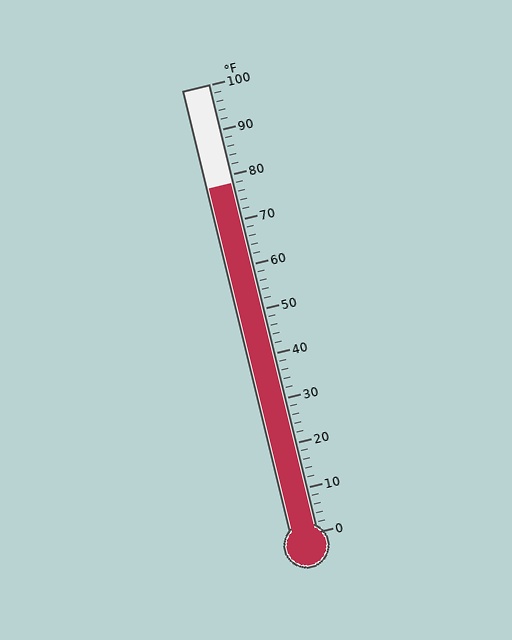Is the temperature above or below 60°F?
The temperature is above 60°F.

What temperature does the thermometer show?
The thermometer shows approximately 78°F.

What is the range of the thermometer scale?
The thermometer scale ranges from 0°F to 100°F.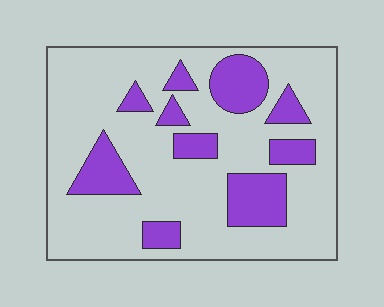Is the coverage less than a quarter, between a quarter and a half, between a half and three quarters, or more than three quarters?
Less than a quarter.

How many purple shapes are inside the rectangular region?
10.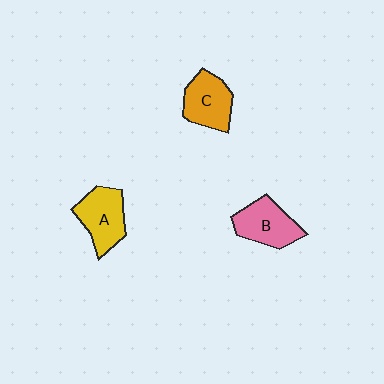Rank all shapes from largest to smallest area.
From largest to smallest: A (yellow), B (pink), C (orange).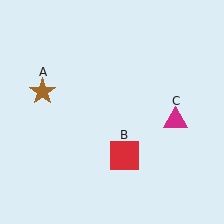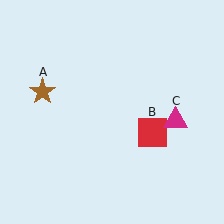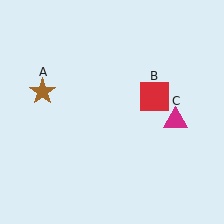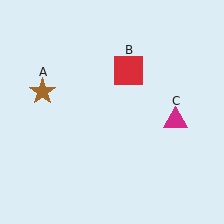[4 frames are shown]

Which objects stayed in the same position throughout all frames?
Brown star (object A) and magenta triangle (object C) remained stationary.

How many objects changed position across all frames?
1 object changed position: red square (object B).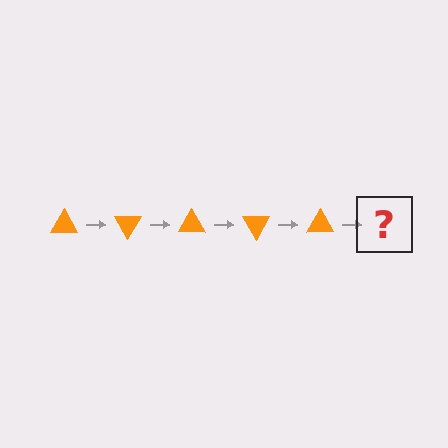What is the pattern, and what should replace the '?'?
The pattern is that the triangle rotates 60 degrees each step. The '?' should be an orange triangle rotated 300 degrees.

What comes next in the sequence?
The next element should be an orange triangle rotated 300 degrees.